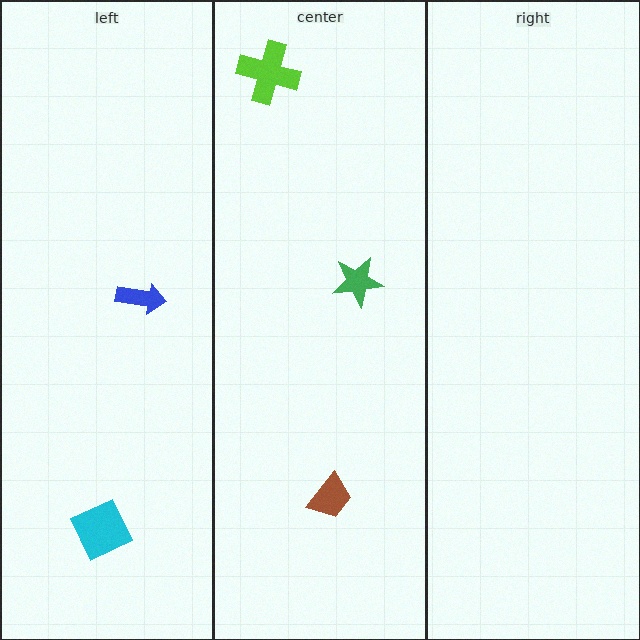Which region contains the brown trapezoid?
The center region.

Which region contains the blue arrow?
The left region.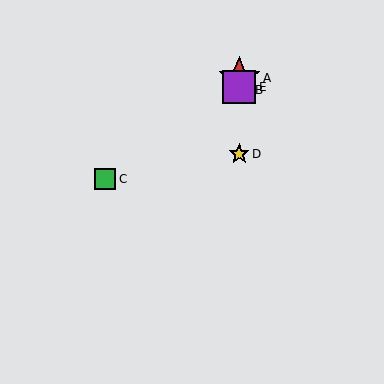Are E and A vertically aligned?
Yes, both are at x≈239.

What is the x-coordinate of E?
Object E is at x≈239.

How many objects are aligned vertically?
4 objects (A, B, D, E) are aligned vertically.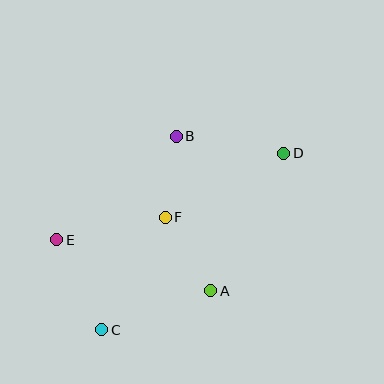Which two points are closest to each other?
Points B and F are closest to each other.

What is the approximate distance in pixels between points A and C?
The distance between A and C is approximately 116 pixels.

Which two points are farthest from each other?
Points C and D are farthest from each other.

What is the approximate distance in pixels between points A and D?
The distance between A and D is approximately 156 pixels.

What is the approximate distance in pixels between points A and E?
The distance between A and E is approximately 163 pixels.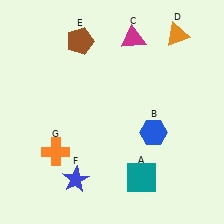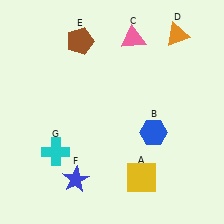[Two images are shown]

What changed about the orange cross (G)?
In Image 1, G is orange. In Image 2, it changed to cyan.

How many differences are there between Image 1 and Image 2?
There are 3 differences between the two images.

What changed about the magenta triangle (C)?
In Image 1, C is magenta. In Image 2, it changed to pink.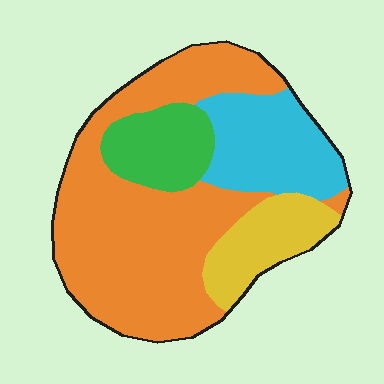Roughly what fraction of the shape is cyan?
Cyan covers 19% of the shape.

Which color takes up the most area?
Orange, at roughly 55%.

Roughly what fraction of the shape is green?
Green takes up about one eighth (1/8) of the shape.